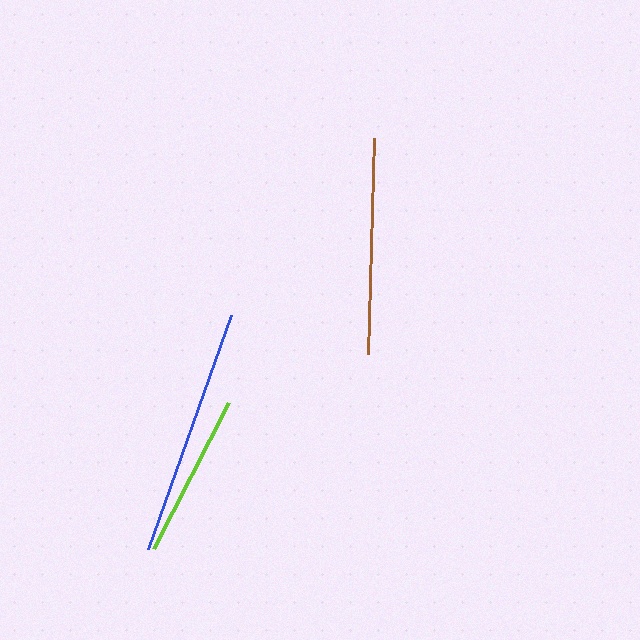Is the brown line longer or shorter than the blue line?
The blue line is longer than the brown line.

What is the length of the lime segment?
The lime segment is approximately 164 pixels long.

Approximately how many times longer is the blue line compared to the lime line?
The blue line is approximately 1.5 times the length of the lime line.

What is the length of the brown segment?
The brown segment is approximately 216 pixels long.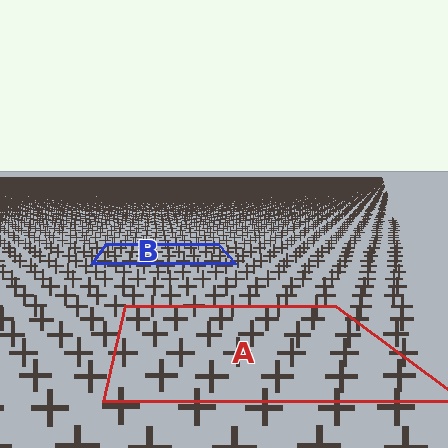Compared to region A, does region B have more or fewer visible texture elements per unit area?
Region B has more texture elements per unit area — they are packed more densely because it is farther away.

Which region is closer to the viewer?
Region A is closer. The texture elements there are larger and more spread out.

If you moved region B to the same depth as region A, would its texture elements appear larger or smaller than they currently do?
They would appear larger. At a closer depth, the same texture elements are projected at a bigger on-screen size.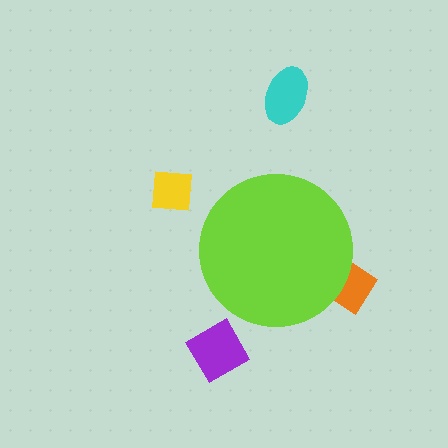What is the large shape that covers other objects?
A lime circle.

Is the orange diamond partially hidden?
Yes, the orange diamond is partially hidden behind the lime circle.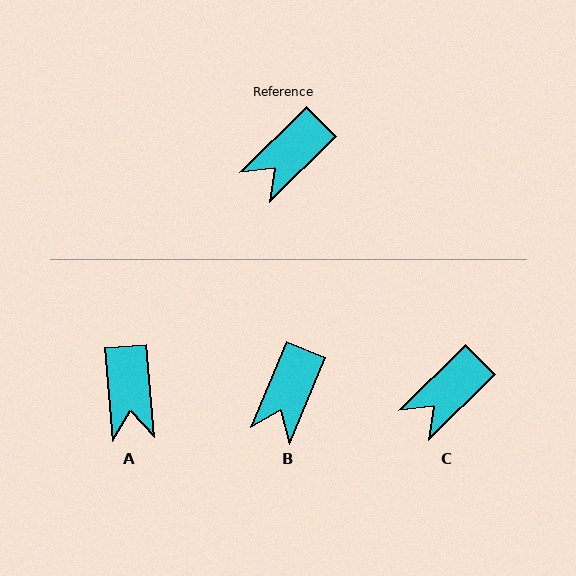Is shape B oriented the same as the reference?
No, it is off by about 22 degrees.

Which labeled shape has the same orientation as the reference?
C.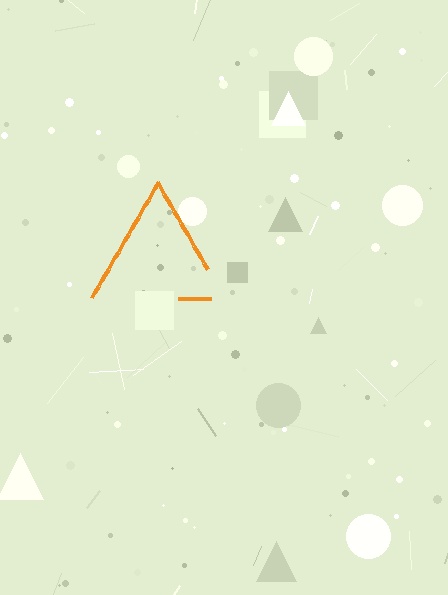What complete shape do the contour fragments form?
The contour fragments form a triangle.